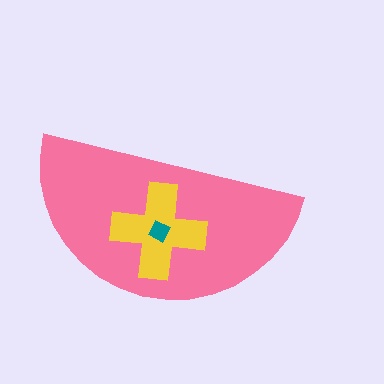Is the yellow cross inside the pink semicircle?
Yes.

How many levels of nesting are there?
3.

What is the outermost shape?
The pink semicircle.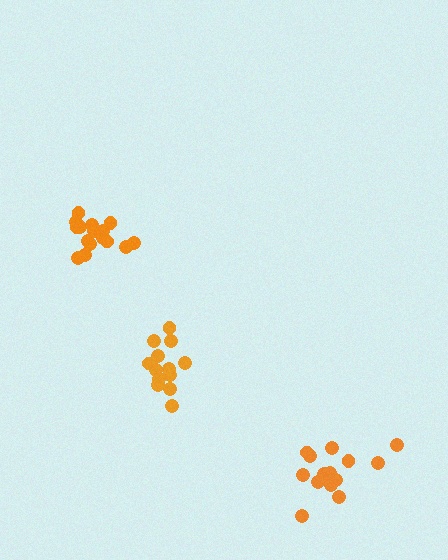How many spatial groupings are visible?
There are 3 spatial groupings.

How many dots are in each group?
Group 1: 16 dots, Group 2: 17 dots, Group 3: 13 dots (46 total).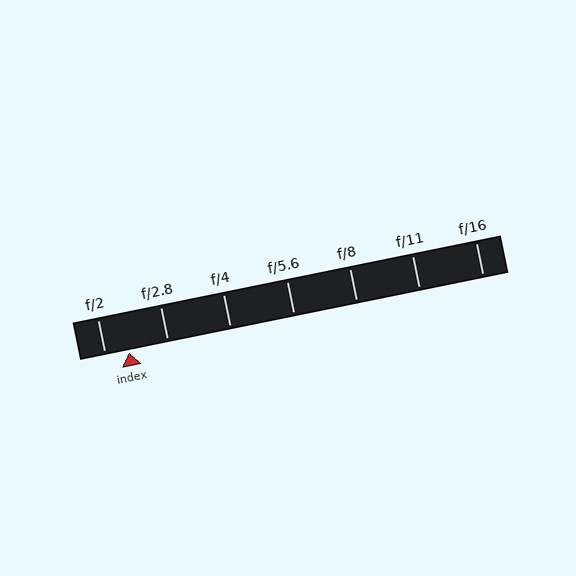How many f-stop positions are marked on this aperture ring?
There are 7 f-stop positions marked.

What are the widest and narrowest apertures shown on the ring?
The widest aperture shown is f/2 and the narrowest is f/16.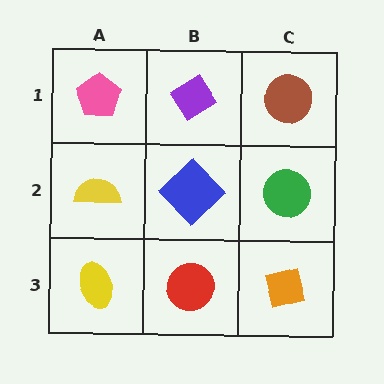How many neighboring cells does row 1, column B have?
3.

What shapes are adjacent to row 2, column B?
A purple diamond (row 1, column B), a red circle (row 3, column B), a yellow semicircle (row 2, column A), a green circle (row 2, column C).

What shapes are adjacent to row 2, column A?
A pink pentagon (row 1, column A), a yellow ellipse (row 3, column A), a blue diamond (row 2, column B).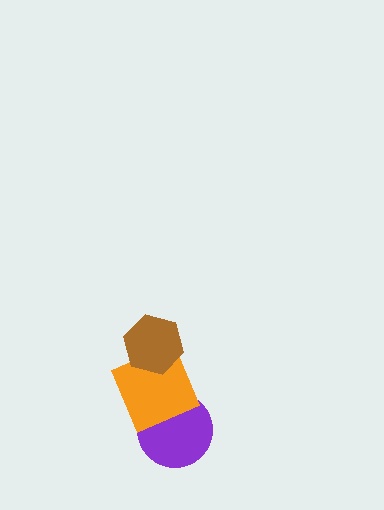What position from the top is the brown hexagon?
The brown hexagon is 1st from the top.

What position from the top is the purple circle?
The purple circle is 3rd from the top.